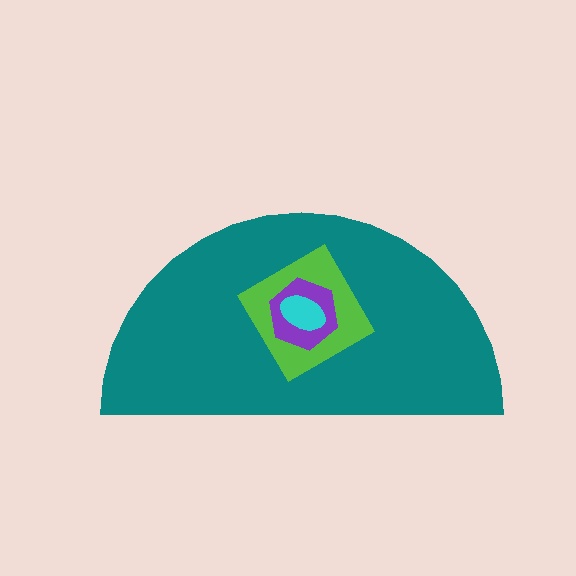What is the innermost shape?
The cyan ellipse.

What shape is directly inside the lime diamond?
The purple hexagon.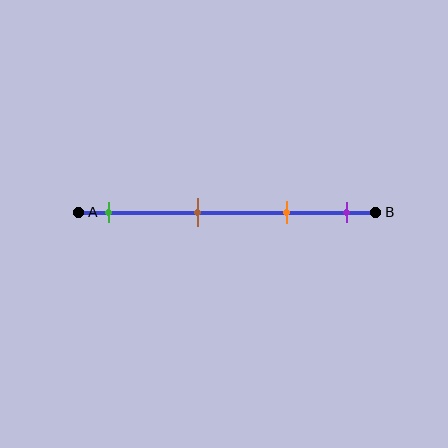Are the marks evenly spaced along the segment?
No, the marks are not evenly spaced.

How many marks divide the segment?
There are 4 marks dividing the segment.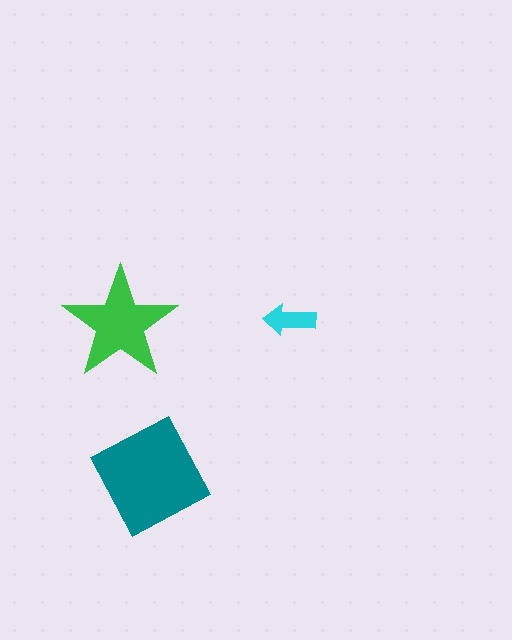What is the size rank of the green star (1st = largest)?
2nd.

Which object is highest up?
The cyan arrow is topmost.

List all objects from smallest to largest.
The cyan arrow, the green star, the teal diamond.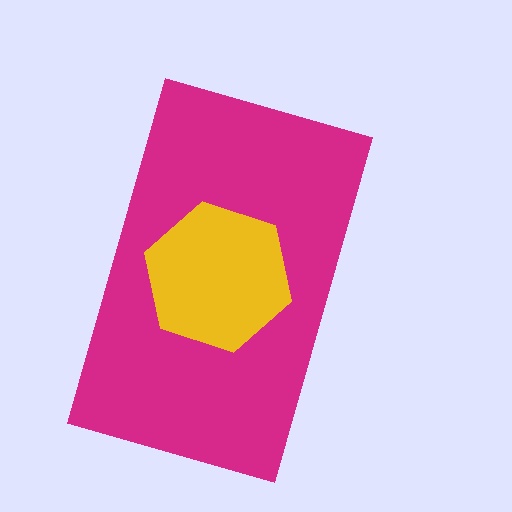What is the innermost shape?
The yellow hexagon.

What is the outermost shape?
The magenta rectangle.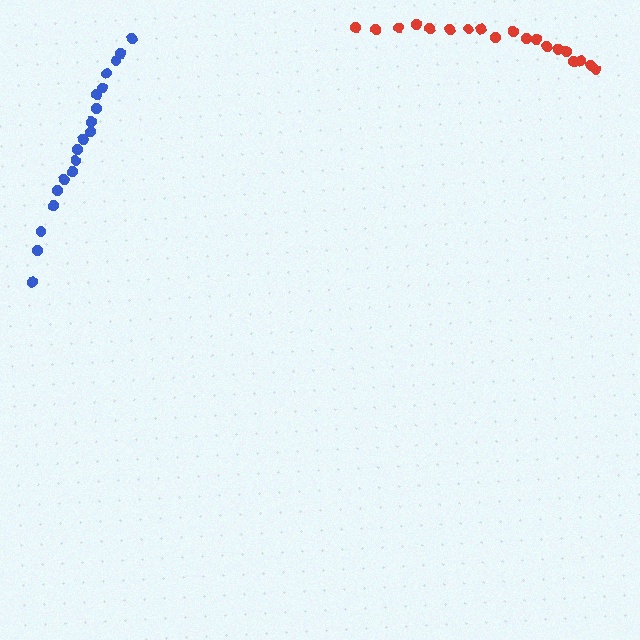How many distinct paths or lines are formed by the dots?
There are 2 distinct paths.